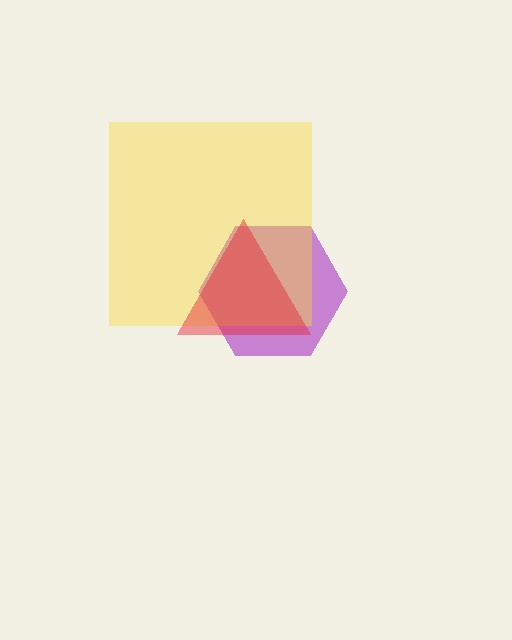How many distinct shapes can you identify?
There are 3 distinct shapes: a purple hexagon, a yellow square, a red triangle.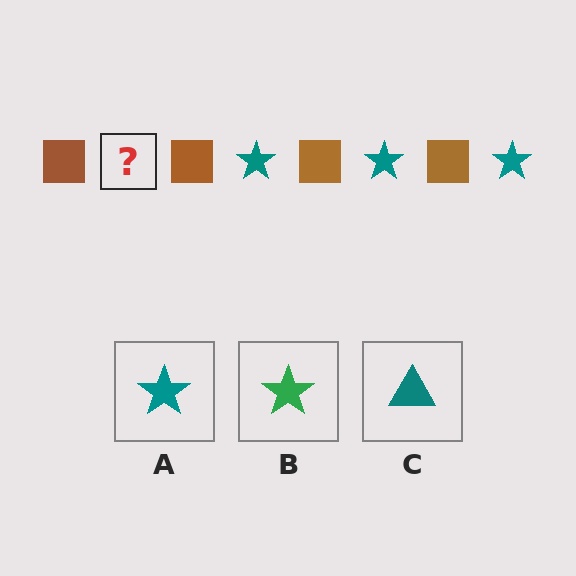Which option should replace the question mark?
Option A.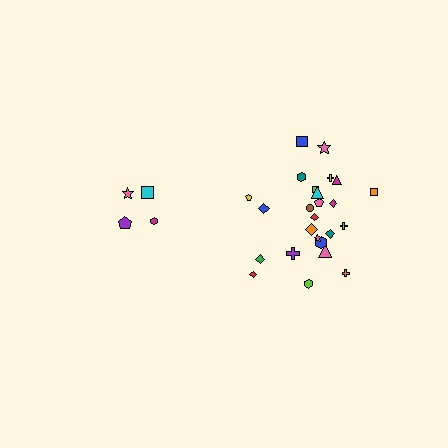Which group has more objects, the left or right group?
The right group.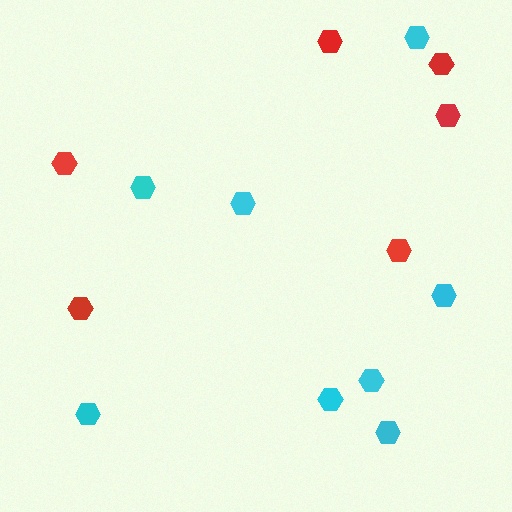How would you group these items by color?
There are 2 groups: one group of red hexagons (6) and one group of cyan hexagons (8).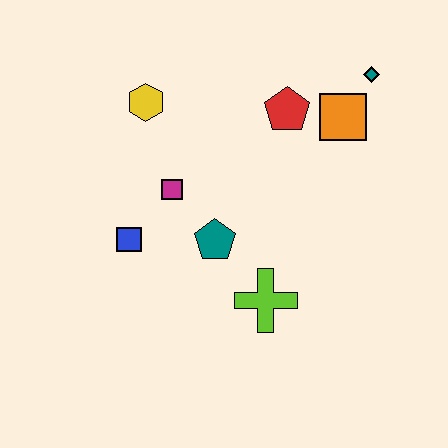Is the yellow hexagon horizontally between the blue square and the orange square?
Yes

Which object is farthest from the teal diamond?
The blue square is farthest from the teal diamond.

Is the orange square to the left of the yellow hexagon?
No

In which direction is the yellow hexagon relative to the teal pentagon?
The yellow hexagon is above the teal pentagon.